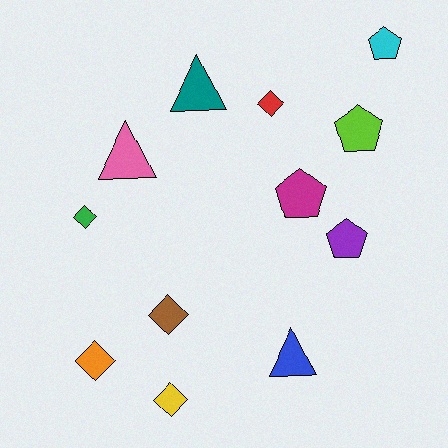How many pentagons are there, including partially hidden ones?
There are 4 pentagons.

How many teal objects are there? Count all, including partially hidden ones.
There is 1 teal object.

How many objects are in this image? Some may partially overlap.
There are 12 objects.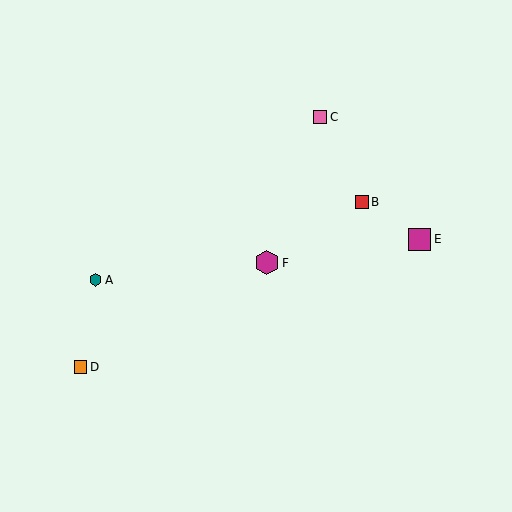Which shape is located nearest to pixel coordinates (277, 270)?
The magenta hexagon (labeled F) at (267, 263) is nearest to that location.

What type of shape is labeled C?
Shape C is a pink square.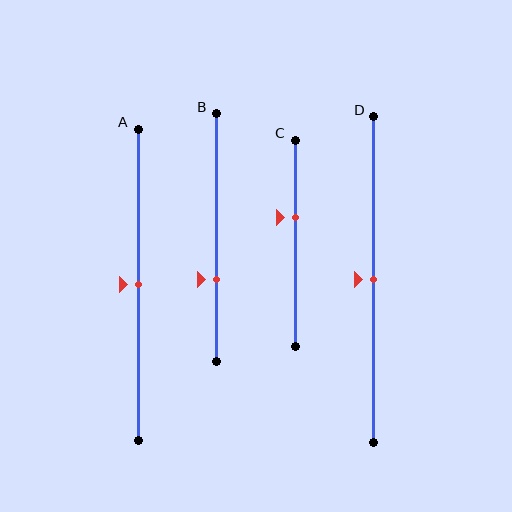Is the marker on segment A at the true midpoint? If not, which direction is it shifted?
Yes, the marker on segment A is at the true midpoint.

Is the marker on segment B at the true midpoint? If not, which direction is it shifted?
No, the marker on segment B is shifted downward by about 17% of the segment length.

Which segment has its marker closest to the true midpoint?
Segment A has its marker closest to the true midpoint.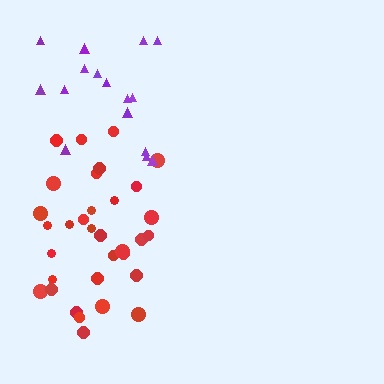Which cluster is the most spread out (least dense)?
Purple.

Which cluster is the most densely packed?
Red.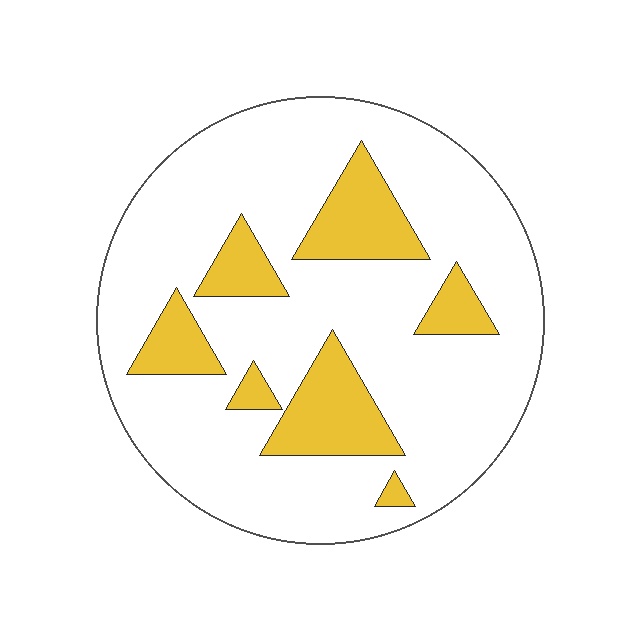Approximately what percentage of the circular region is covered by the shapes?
Approximately 20%.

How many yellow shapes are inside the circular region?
7.